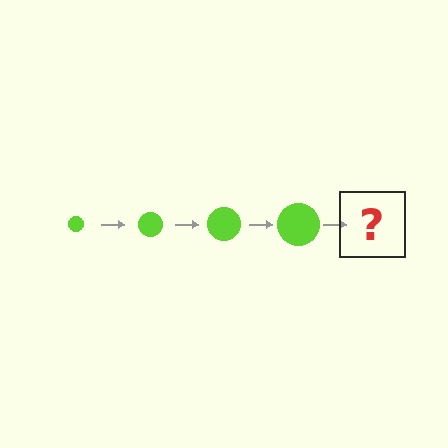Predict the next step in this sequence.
The next step is a lime circle, larger than the previous one.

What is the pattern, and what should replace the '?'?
The pattern is that the circle gets progressively larger each step. The '?' should be a lime circle, larger than the previous one.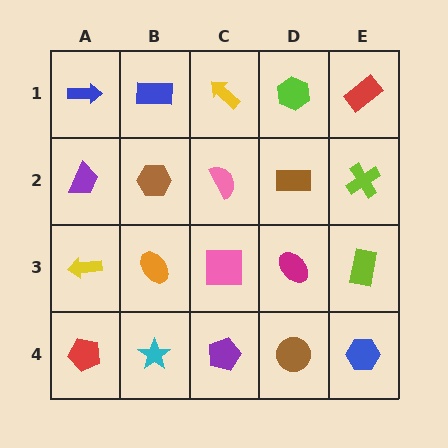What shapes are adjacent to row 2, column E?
A red rectangle (row 1, column E), a lime rectangle (row 3, column E), a brown rectangle (row 2, column D).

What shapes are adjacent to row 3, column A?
A purple trapezoid (row 2, column A), a red pentagon (row 4, column A), an orange ellipse (row 3, column B).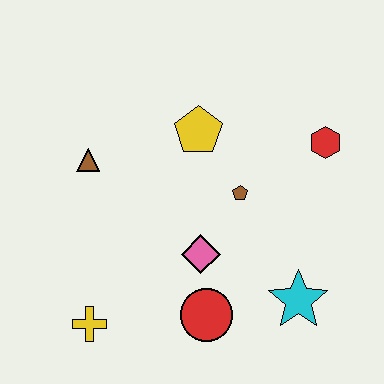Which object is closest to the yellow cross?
The red circle is closest to the yellow cross.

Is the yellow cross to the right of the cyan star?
No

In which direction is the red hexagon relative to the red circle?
The red hexagon is above the red circle.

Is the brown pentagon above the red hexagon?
No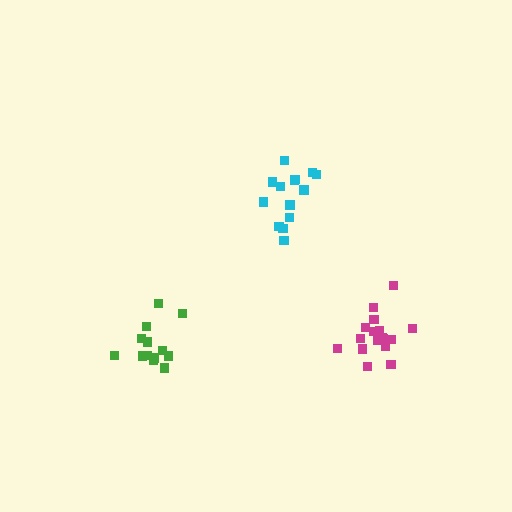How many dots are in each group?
Group 1: 19 dots, Group 2: 14 dots, Group 3: 13 dots (46 total).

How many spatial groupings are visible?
There are 3 spatial groupings.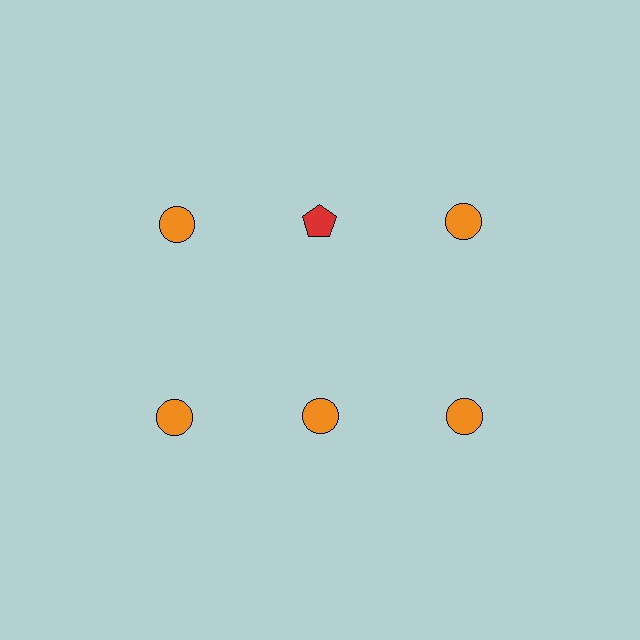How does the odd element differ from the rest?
It differs in both color (red instead of orange) and shape (pentagon instead of circle).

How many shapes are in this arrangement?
There are 6 shapes arranged in a grid pattern.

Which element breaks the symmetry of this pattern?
The red pentagon in the top row, second from left column breaks the symmetry. All other shapes are orange circles.